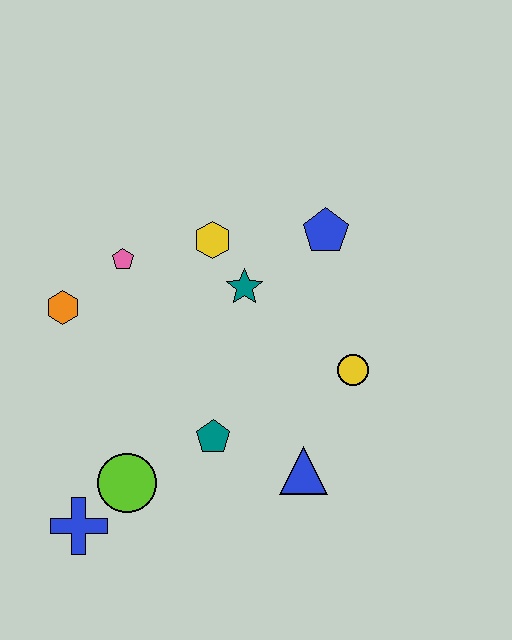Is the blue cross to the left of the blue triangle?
Yes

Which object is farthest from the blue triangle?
The orange hexagon is farthest from the blue triangle.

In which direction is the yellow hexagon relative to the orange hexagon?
The yellow hexagon is to the right of the orange hexagon.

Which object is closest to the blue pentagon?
The teal star is closest to the blue pentagon.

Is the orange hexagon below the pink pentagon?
Yes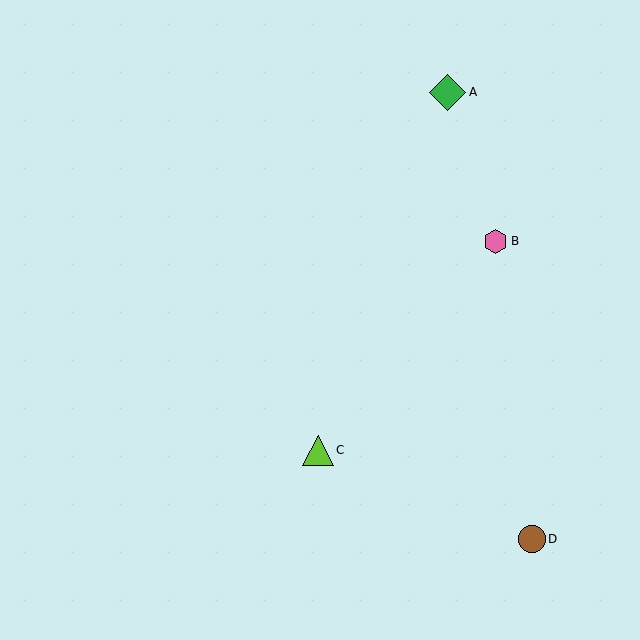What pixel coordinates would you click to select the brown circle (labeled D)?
Click at (532, 539) to select the brown circle D.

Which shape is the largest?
The green diamond (labeled A) is the largest.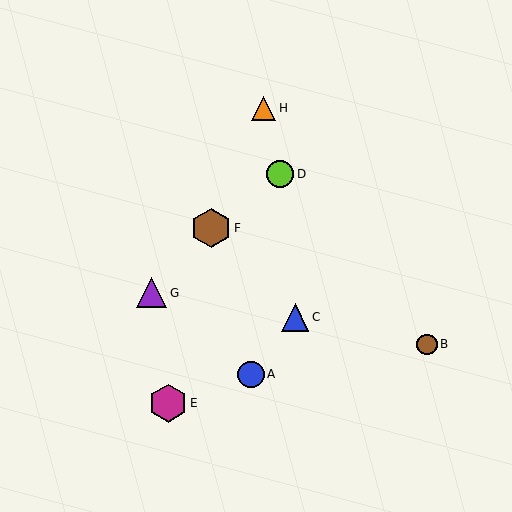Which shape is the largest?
The brown hexagon (labeled F) is the largest.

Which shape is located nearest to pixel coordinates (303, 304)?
The blue triangle (labeled C) at (295, 317) is nearest to that location.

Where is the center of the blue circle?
The center of the blue circle is at (251, 374).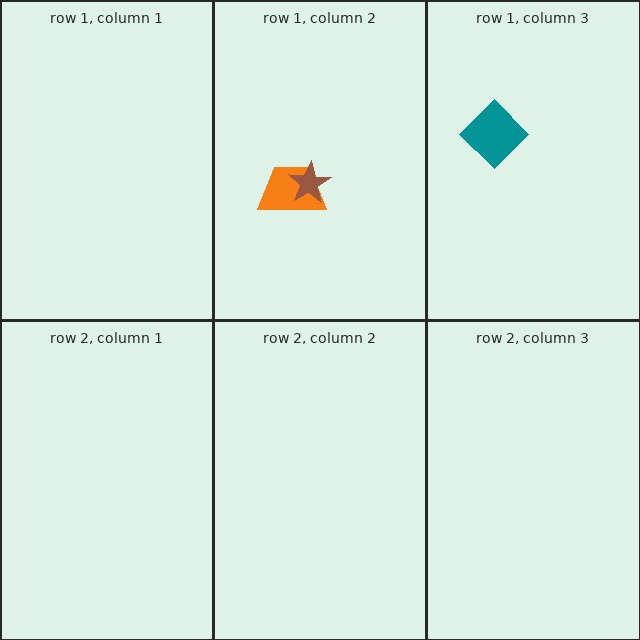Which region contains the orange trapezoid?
The row 1, column 2 region.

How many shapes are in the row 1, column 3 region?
1.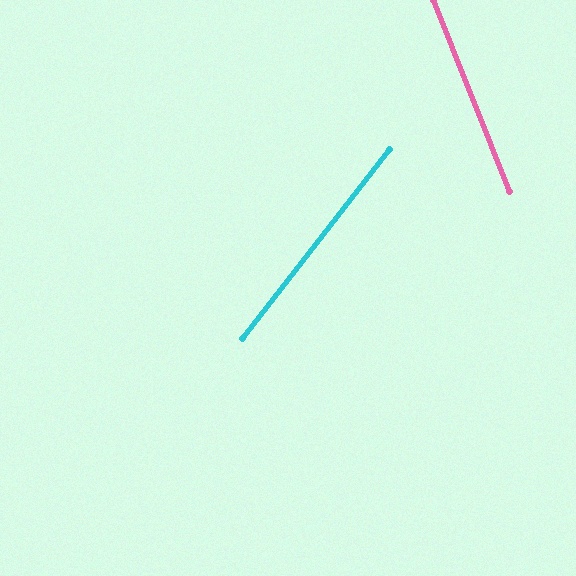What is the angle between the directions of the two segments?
Approximately 60 degrees.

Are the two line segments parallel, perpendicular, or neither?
Neither parallel nor perpendicular — they differ by about 60°.